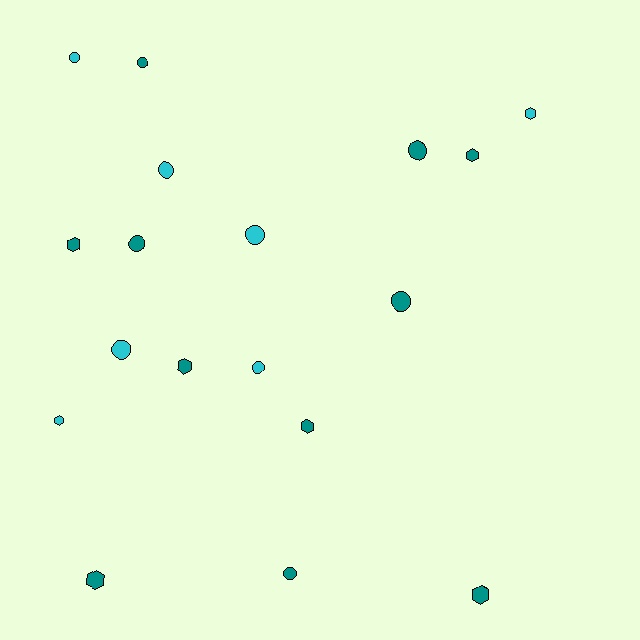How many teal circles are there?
There are 5 teal circles.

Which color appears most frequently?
Teal, with 11 objects.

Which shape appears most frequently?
Circle, with 10 objects.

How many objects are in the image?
There are 18 objects.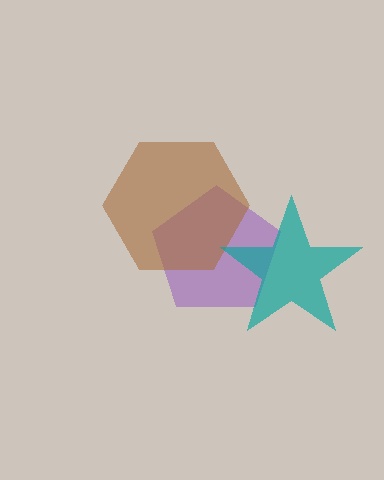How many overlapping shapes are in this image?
There are 3 overlapping shapes in the image.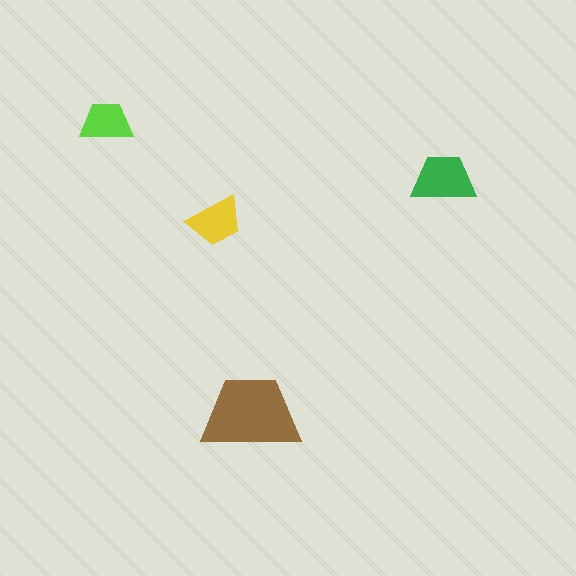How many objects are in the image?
There are 4 objects in the image.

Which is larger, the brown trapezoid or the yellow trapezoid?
The brown one.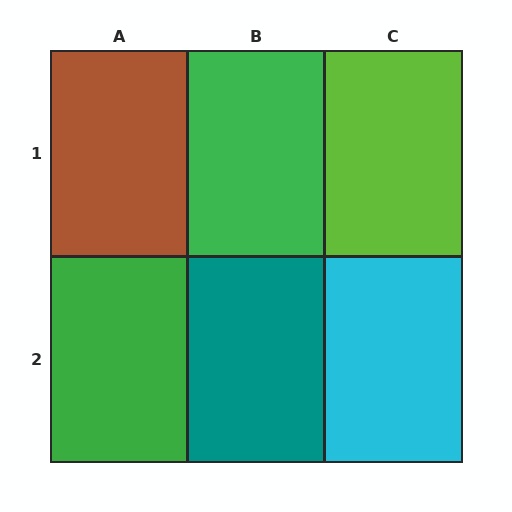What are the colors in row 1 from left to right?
Brown, green, lime.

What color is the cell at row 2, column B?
Teal.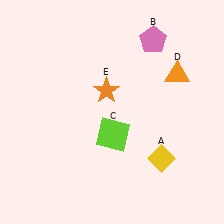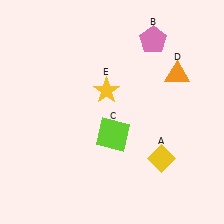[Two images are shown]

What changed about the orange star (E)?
In Image 1, E is orange. In Image 2, it changed to yellow.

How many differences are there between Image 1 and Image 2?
There is 1 difference between the two images.